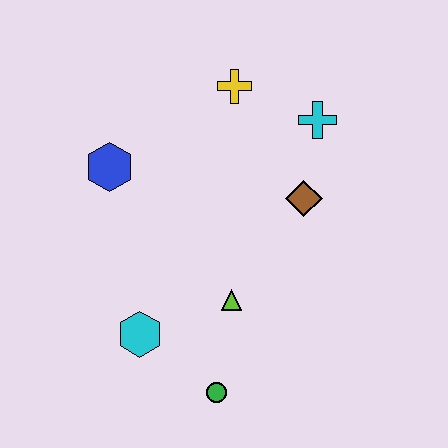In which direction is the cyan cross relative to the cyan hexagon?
The cyan cross is above the cyan hexagon.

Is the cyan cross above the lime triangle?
Yes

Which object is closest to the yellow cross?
The cyan cross is closest to the yellow cross.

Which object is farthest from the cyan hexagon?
The cyan cross is farthest from the cyan hexagon.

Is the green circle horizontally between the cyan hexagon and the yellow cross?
Yes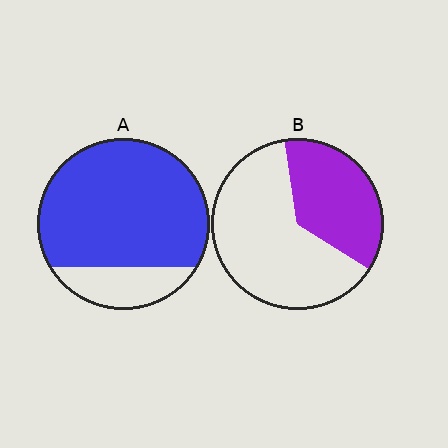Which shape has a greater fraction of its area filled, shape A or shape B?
Shape A.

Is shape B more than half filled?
No.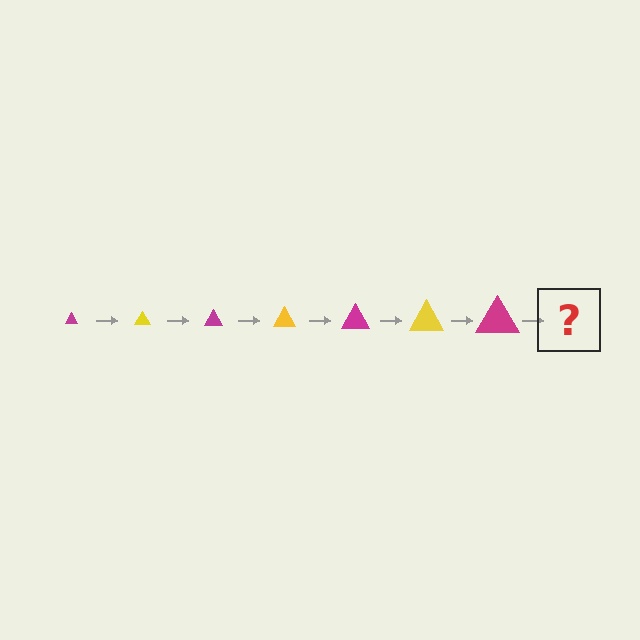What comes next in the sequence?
The next element should be a yellow triangle, larger than the previous one.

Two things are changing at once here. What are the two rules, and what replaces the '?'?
The two rules are that the triangle grows larger each step and the color cycles through magenta and yellow. The '?' should be a yellow triangle, larger than the previous one.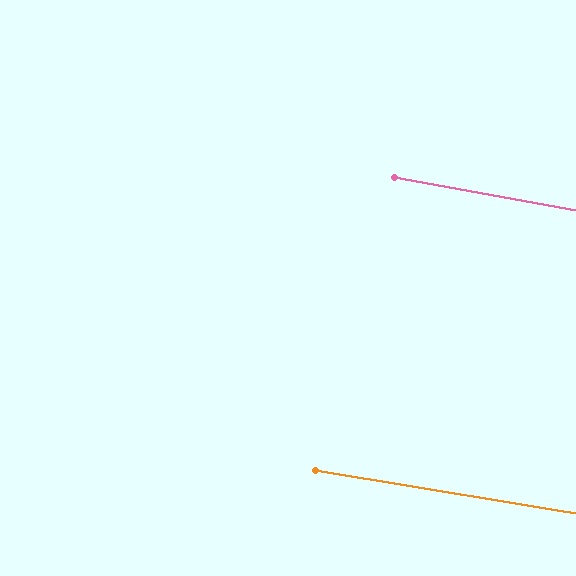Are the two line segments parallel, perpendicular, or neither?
Parallel — their directions differ by only 0.6°.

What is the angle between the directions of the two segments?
Approximately 1 degree.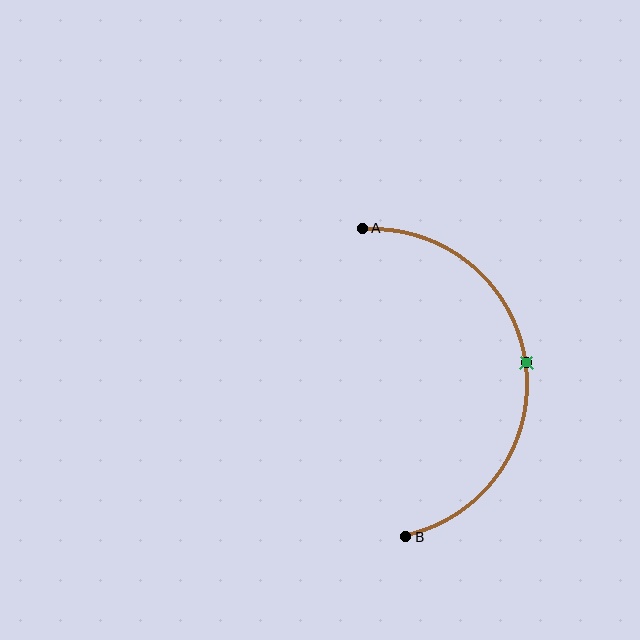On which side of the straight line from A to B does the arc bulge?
The arc bulges to the right of the straight line connecting A and B.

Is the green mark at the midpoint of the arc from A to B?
Yes. The green mark lies on the arc at equal arc-length from both A and B — it is the arc midpoint.